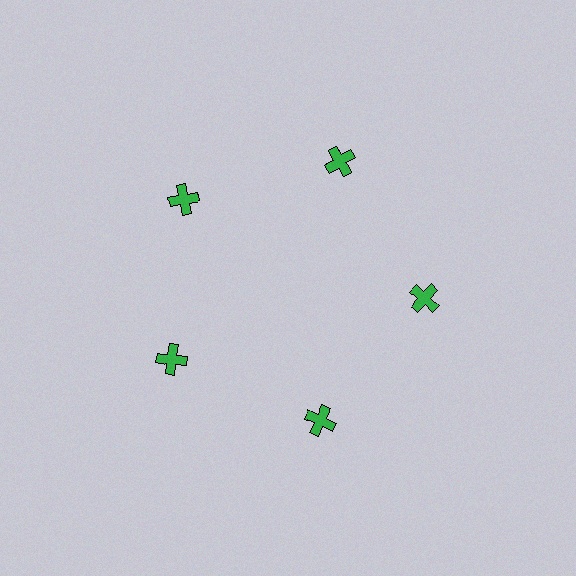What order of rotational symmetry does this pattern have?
This pattern has 5-fold rotational symmetry.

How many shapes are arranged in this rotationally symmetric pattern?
There are 5 shapes, arranged in 5 groups of 1.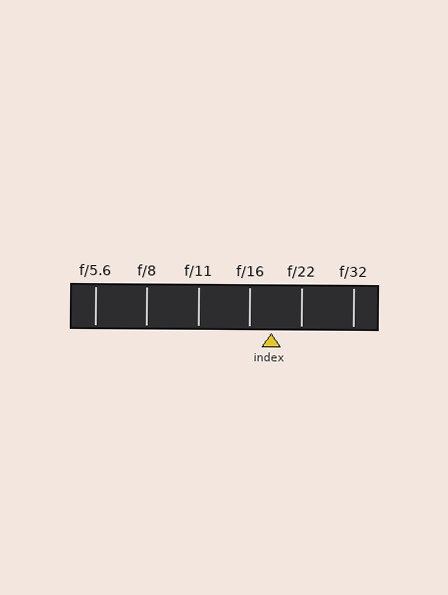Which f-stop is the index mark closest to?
The index mark is closest to f/16.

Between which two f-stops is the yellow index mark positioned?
The index mark is between f/16 and f/22.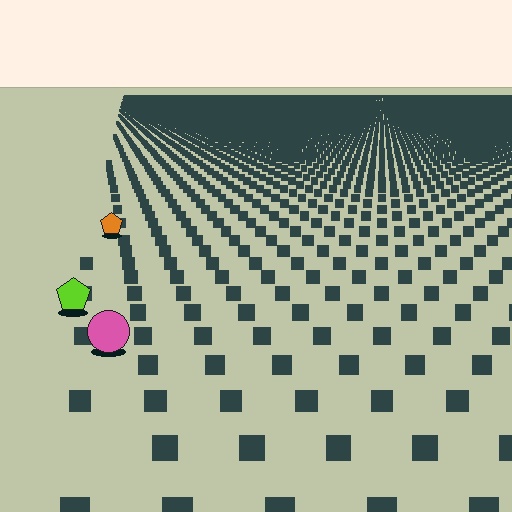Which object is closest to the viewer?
The pink circle is closest. The texture marks near it are larger and more spread out.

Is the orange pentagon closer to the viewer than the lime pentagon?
No. The lime pentagon is closer — you can tell from the texture gradient: the ground texture is coarser near it.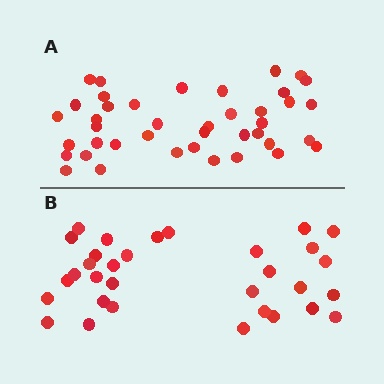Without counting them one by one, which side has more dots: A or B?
Region A (the top region) has more dots.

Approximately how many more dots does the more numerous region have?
Region A has roughly 8 or so more dots than region B.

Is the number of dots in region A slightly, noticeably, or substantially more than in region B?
Region A has noticeably more, but not dramatically so. The ratio is roughly 1.3 to 1.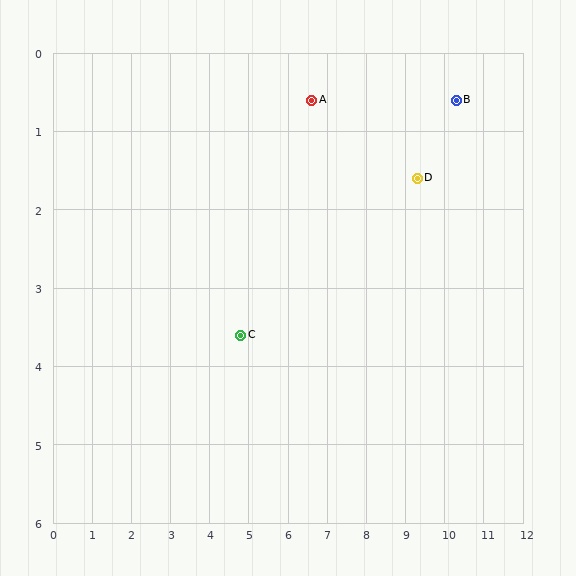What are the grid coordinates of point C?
Point C is at approximately (4.8, 3.6).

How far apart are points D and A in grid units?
Points D and A are about 2.9 grid units apart.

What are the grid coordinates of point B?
Point B is at approximately (10.3, 0.6).